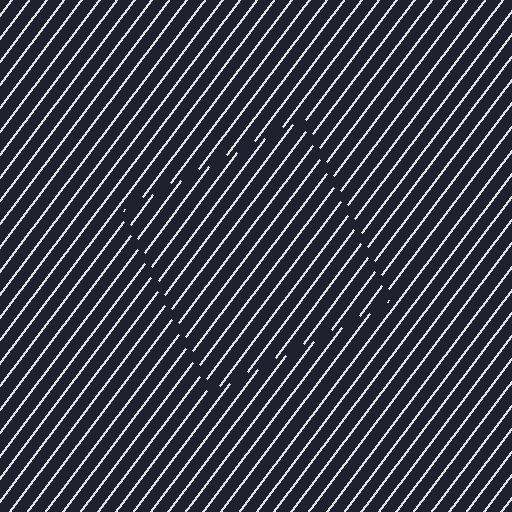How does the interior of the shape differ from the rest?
The interior of the shape contains the same grating, shifted by half a period — the contour is defined by the phase discontinuity where line-ends from the inner and outer gratings abut.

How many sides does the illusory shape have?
4 sides — the line-ends trace a square.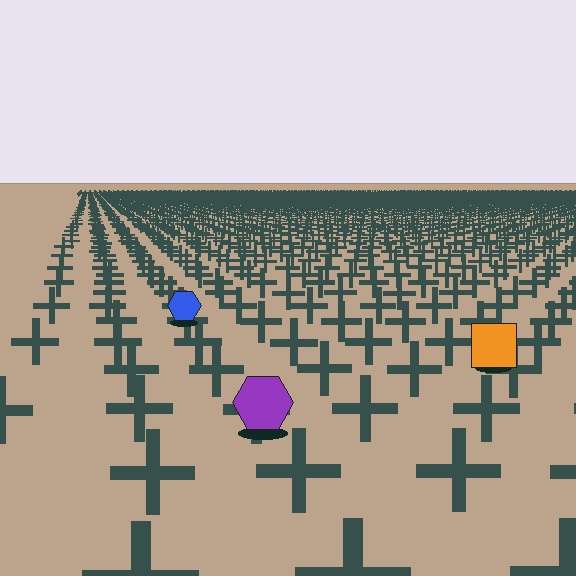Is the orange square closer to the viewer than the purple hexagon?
No. The purple hexagon is closer — you can tell from the texture gradient: the ground texture is coarser near it.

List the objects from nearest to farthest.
From nearest to farthest: the purple hexagon, the orange square, the blue hexagon.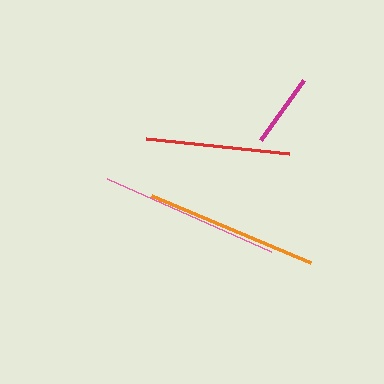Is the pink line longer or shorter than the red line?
The pink line is longer than the red line.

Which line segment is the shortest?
The magenta line is the shortest at approximately 74 pixels.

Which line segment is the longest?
The pink line is the longest at approximately 179 pixels.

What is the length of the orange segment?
The orange segment is approximately 173 pixels long.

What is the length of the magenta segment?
The magenta segment is approximately 74 pixels long.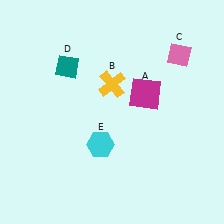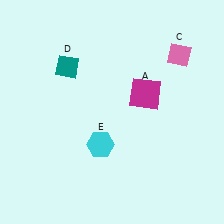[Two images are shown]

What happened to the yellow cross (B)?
The yellow cross (B) was removed in Image 2. It was in the top-right area of Image 1.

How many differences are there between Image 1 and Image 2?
There is 1 difference between the two images.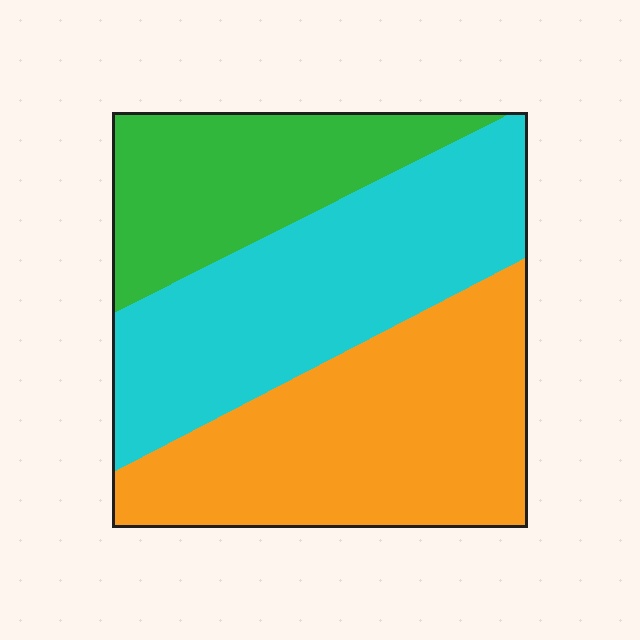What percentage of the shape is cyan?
Cyan covers 37% of the shape.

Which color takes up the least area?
Green, at roughly 25%.